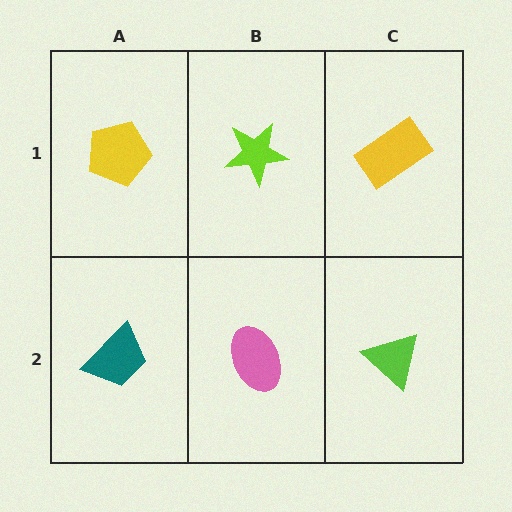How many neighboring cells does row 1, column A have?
2.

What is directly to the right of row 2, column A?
A pink ellipse.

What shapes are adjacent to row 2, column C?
A yellow rectangle (row 1, column C), a pink ellipse (row 2, column B).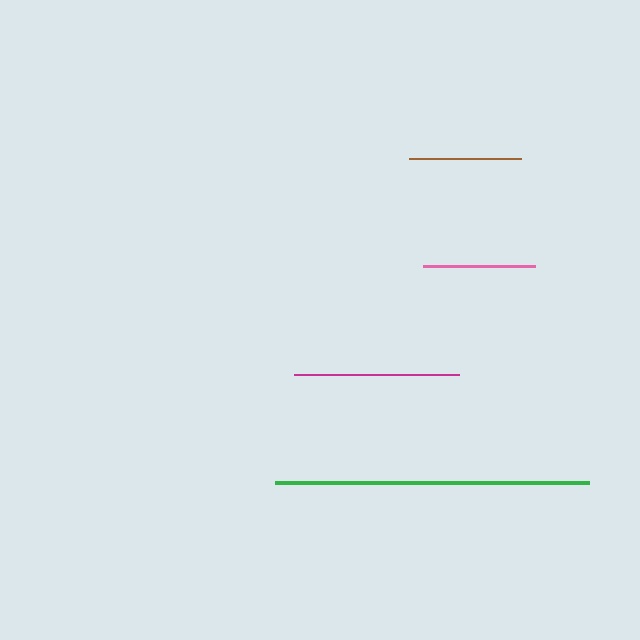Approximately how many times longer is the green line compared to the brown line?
The green line is approximately 2.8 times the length of the brown line.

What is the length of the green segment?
The green segment is approximately 315 pixels long.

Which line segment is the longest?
The green line is the longest at approximately 315 pixels.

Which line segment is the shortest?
The pink line is the shortest at approximately 112 pixels.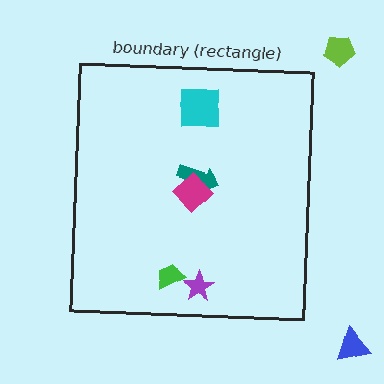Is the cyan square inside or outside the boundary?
Inside.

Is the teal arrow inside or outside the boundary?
Inside.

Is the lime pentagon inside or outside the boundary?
Outside.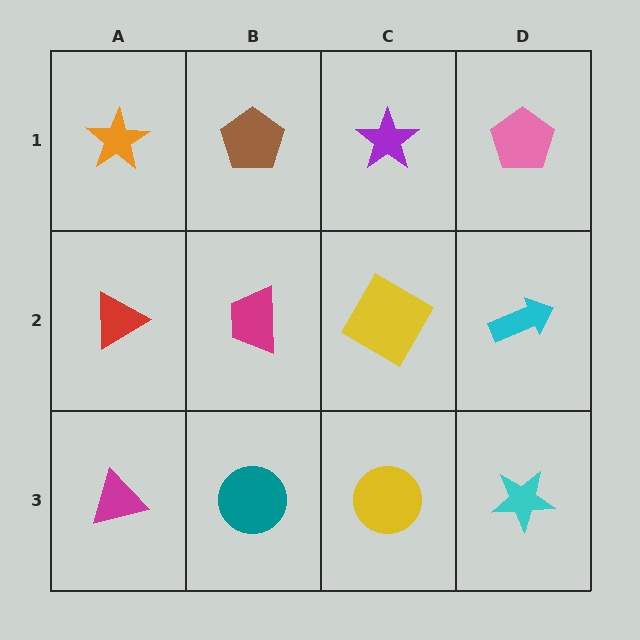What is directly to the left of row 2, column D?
A yellow diamond.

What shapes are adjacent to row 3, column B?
A magenta trapezoid (row 2, column B), a magenta triangle (row 3, column A), a yellow circle (row 3, column C).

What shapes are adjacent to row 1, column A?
A red triangle (row 2, column A), a brown pentagon (row 1, column B).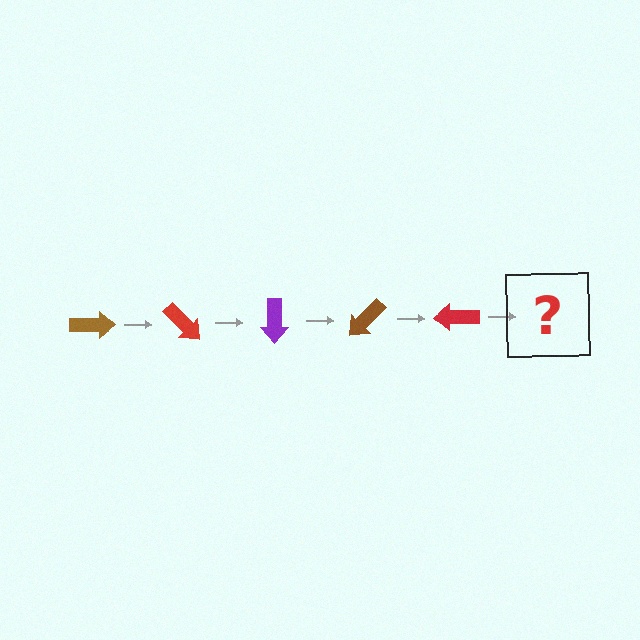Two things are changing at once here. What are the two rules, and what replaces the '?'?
The two rules are that it rotates 45 degrees each step and the color cycles through brown, red, and purple. The '?' should be a purple arrow, rotated 225 degrees from the start.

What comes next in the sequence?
The next element should be a purple arrow, rotated 225 degrees from the start.